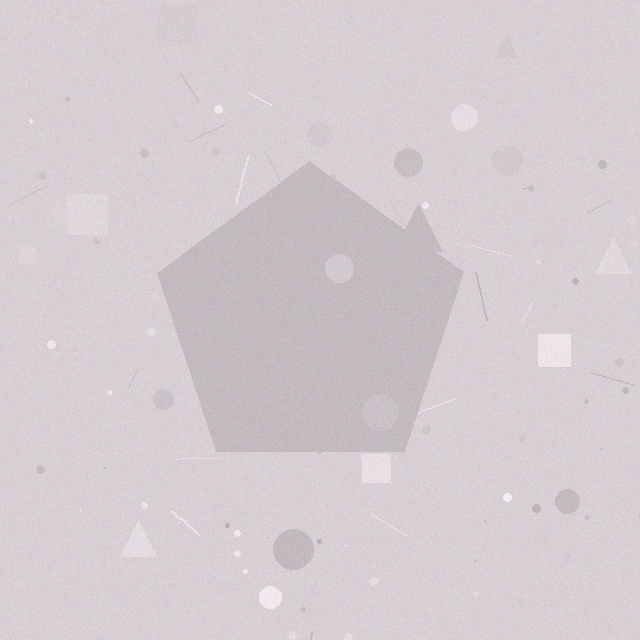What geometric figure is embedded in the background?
A pentagon is embedded in the background.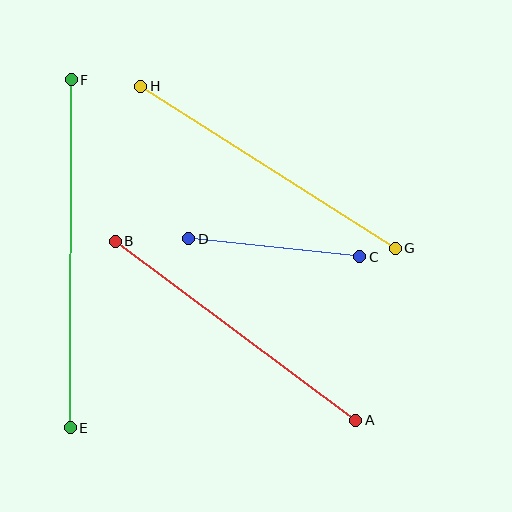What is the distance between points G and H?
The distance is approximately 302 pixels.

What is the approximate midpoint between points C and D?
The midpoint is at approximately (274, 248) pixels.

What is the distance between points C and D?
The distance is approximately 172 pixels.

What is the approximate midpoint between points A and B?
The midpoint is at approximately (235, 331) pixels.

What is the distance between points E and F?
The distance is approximately 348 pixels.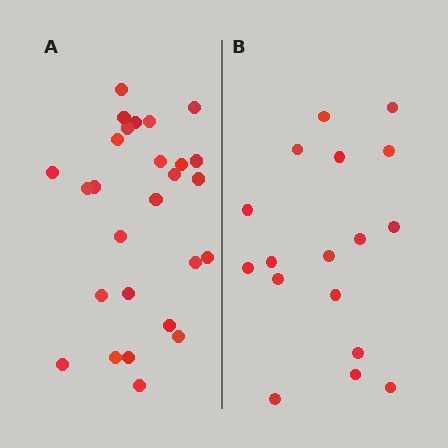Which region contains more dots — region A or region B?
Region A (the left region) has more dots.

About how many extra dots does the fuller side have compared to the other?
Region A has roughly 10 or so more dots than region B.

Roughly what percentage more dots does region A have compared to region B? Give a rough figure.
About 60% more.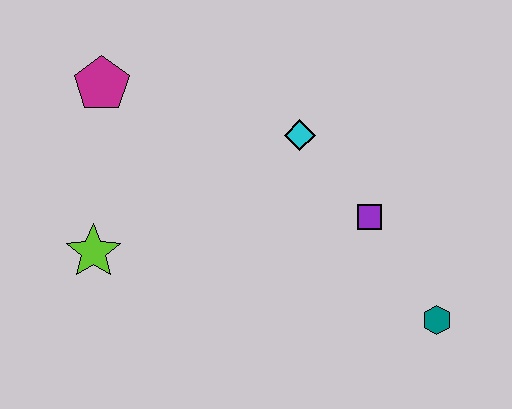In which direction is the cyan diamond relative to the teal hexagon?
The cyan diamond is above the teal hexagon.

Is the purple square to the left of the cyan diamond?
No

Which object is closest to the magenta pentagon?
The lime star is closest to the magenta pentagon.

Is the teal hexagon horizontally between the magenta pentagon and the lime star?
No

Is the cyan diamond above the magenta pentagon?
No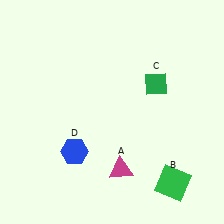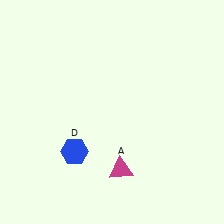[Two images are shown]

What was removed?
The green square (B), the green diamond (C) were removed in Image 2.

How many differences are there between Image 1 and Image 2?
There are 2 differences between the two images.